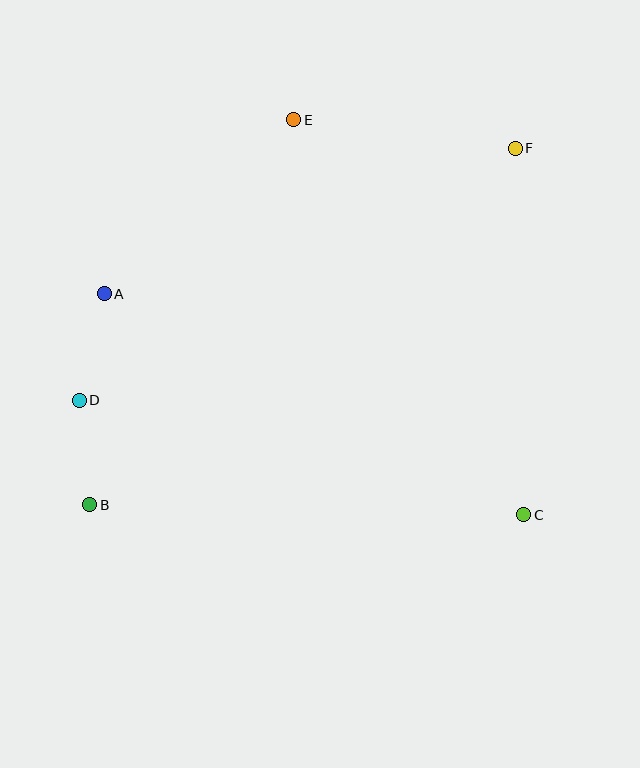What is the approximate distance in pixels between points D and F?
The distance between D and F is approximately 504 pixels.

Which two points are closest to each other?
Points B and D are closest to each other.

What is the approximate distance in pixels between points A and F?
The distance between A and F is approximately 436 pixels.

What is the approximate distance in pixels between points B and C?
The distance between B and C is approximately 434 pixels.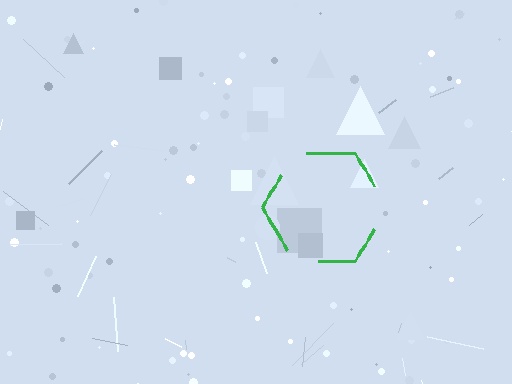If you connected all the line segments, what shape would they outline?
They would outline a hexagon.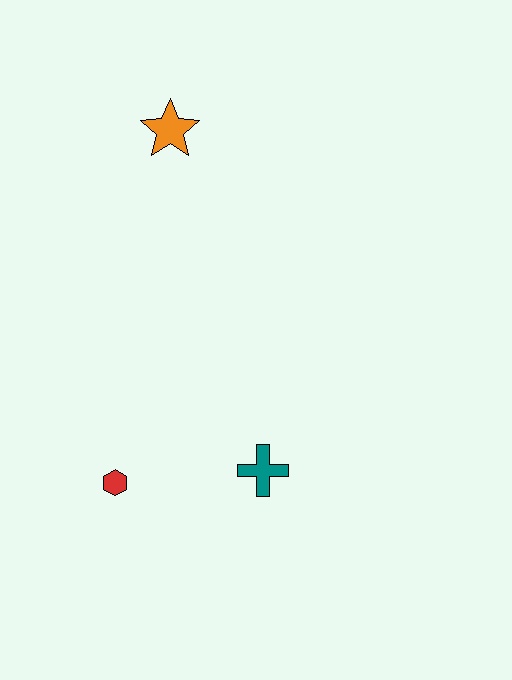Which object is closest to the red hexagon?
The teal cross is closest to the red hexagon.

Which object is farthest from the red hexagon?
The orange star is farthest from the red hexagon.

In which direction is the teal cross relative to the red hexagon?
The teal cross is to the right of the red hexagon.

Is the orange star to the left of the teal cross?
Yes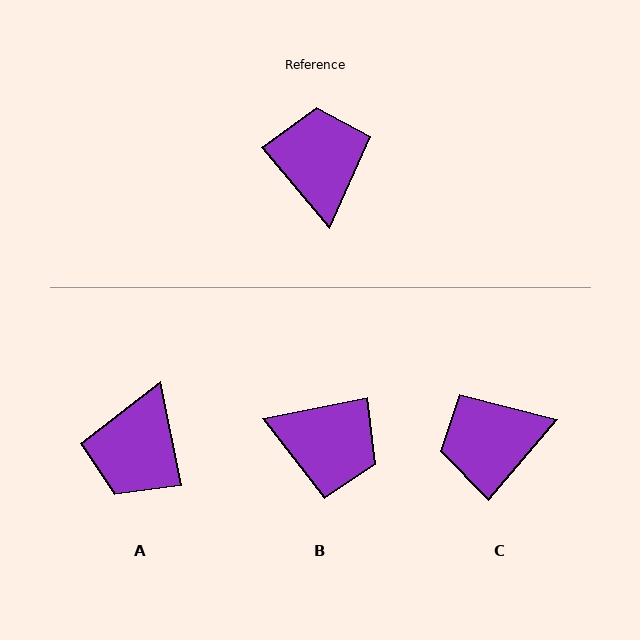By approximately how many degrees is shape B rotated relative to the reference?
Approximately 119 degrees clockwise.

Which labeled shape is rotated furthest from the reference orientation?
A, about 152 degrees away.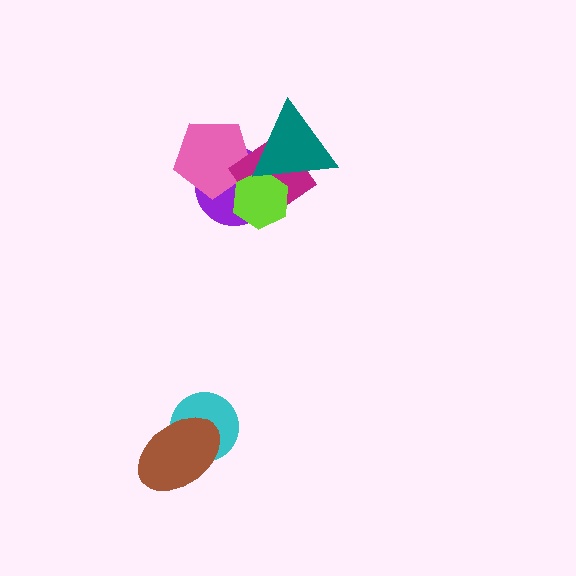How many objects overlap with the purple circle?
4 objects overlap with the purple circle.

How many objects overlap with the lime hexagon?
4 objects overlap with the lime hexagon.